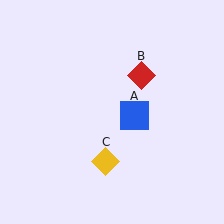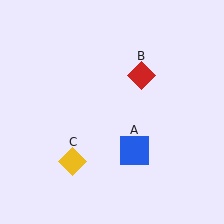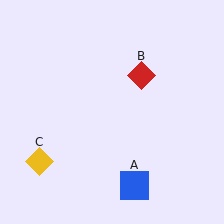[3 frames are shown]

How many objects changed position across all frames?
2 objects changed position: blue square (object A), yellow diamond (object C).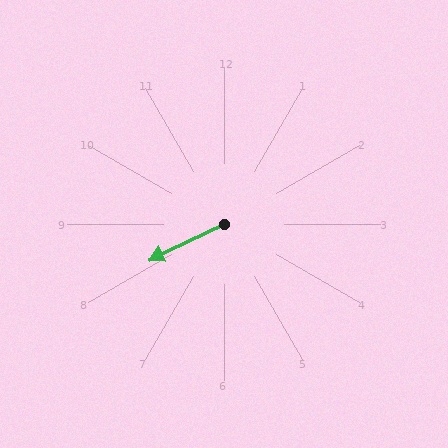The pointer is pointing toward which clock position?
Roughly 8 o'clock.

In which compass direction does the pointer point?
Southwest.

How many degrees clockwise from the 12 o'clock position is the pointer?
Approximately 244 degrees.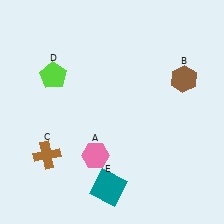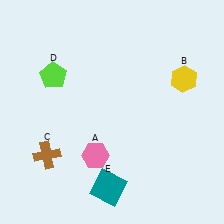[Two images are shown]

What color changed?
The hexagon (B) changed from brown in Image 1 to yellow in Image 2.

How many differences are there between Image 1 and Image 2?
There is 1 difference between the two images.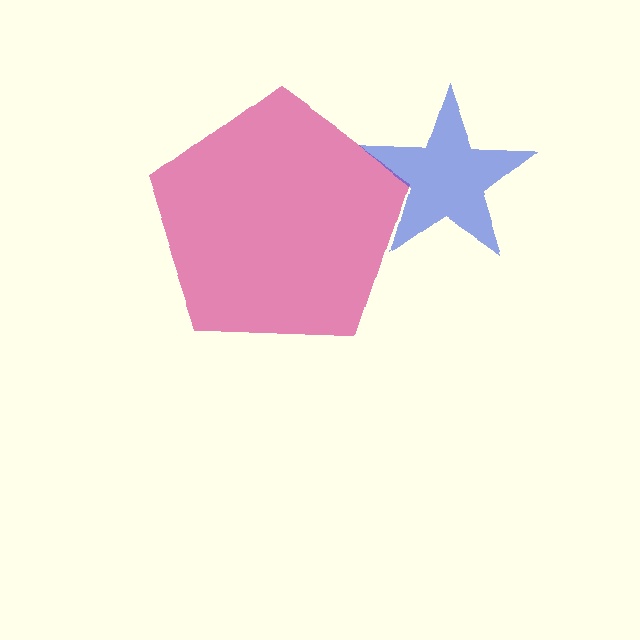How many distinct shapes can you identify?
There are 2 distinct shapes: a magenta pentagon, a blue star.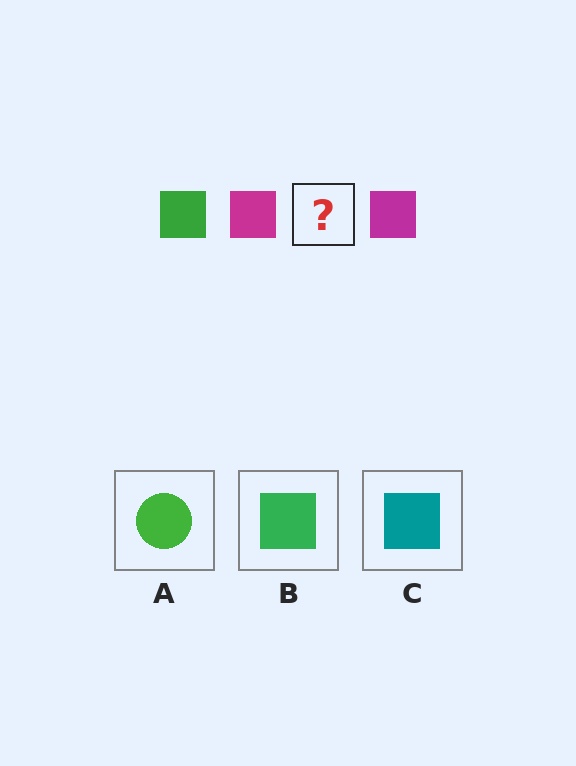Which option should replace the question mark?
Option B.